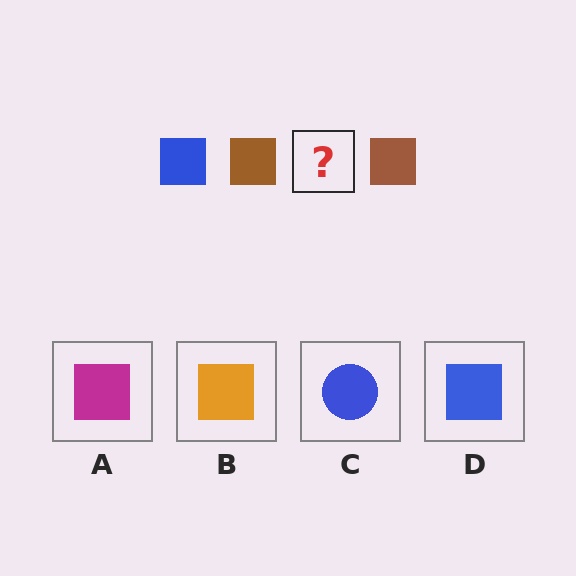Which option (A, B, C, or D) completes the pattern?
D.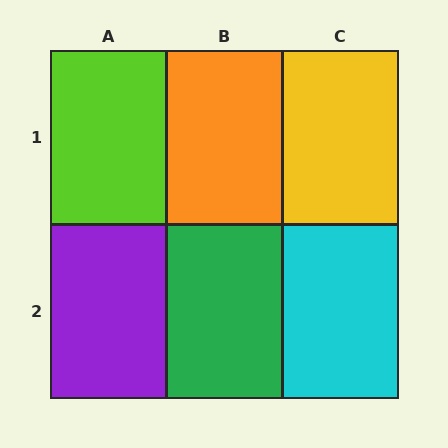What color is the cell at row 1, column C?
Yellow.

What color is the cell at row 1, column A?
Lime.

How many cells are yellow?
1 cell is yellow.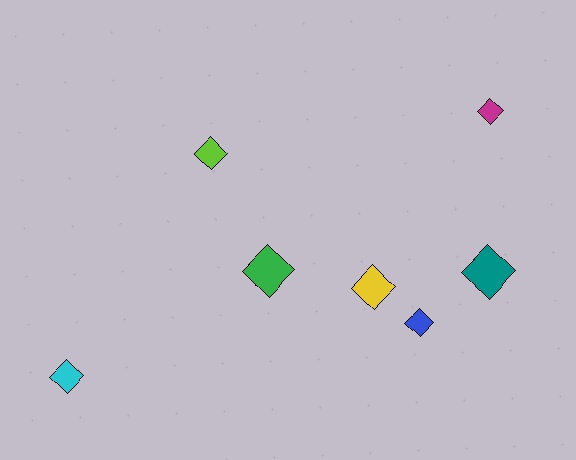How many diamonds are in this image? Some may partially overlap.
There are 7 diamonds.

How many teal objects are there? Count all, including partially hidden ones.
There is 1 teal object.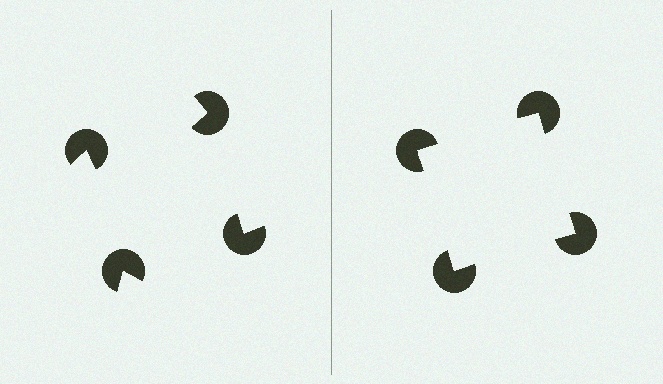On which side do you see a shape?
An illusory square appears on the right side. On the left side the wedge cuts are rotated, so no coherent shape forms.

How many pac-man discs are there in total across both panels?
8 — 4 on each side.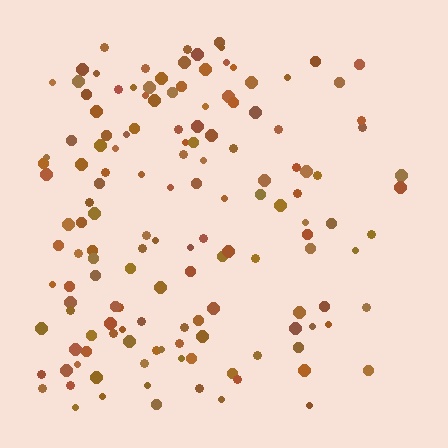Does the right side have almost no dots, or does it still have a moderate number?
Still a moderate number, just noticeably fewer than the left.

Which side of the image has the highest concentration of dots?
The left.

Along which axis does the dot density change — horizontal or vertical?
Horizontal.